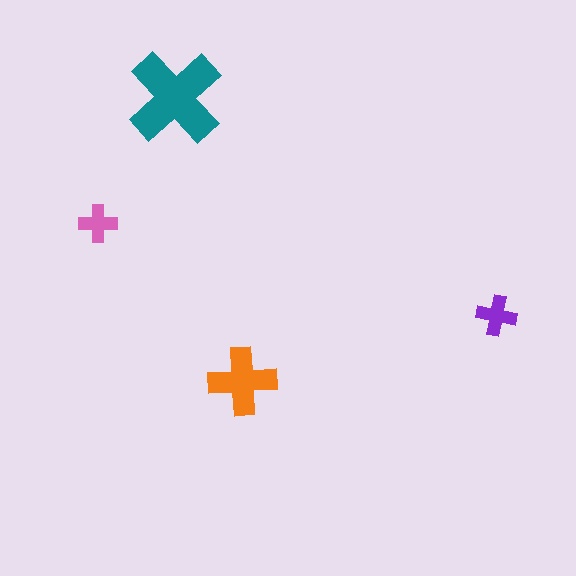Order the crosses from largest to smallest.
the teal one, the orange one, the purple one, the pink one.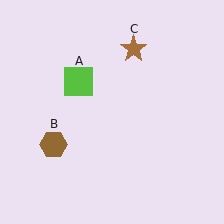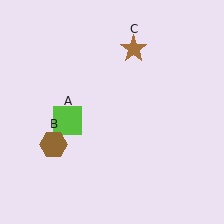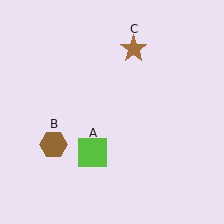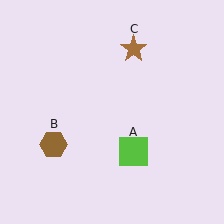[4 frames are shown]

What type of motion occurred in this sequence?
The lime square (object A) rotated counterclockwise around the center of the scene.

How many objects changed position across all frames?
1 object changed position: lime square (object A).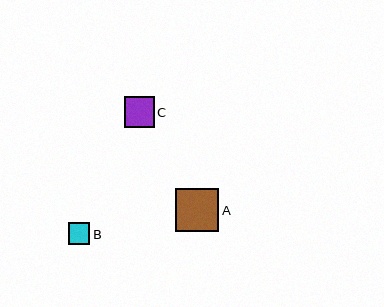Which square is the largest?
Square A is the largest with a size of approximately 43 pixels.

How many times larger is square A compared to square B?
Square A is approximately 2.0 times the size of square B.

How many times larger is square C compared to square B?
Square C is approximately 1.4 times the size of square B.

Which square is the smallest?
Square B is the smallest with a size of approximately 22 pixels.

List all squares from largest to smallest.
From largest to smallest: A, C, B.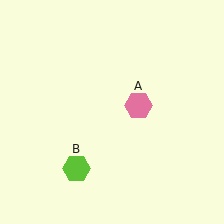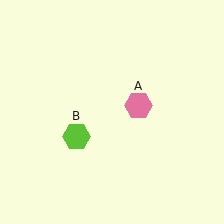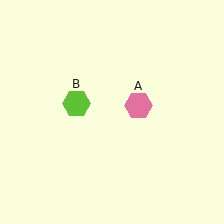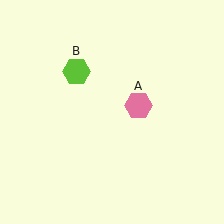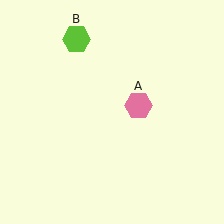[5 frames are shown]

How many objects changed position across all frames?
1 object changed position: lime hexagon (object B).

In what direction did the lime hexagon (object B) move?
The lime hexagon (object B) moved up.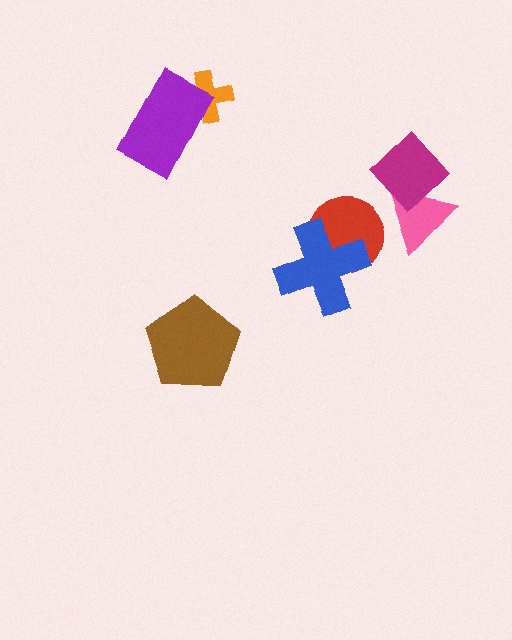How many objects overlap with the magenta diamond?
1 object overlaps with the magenta diamond.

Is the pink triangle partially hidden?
Yes, it is partially covered by another shape.